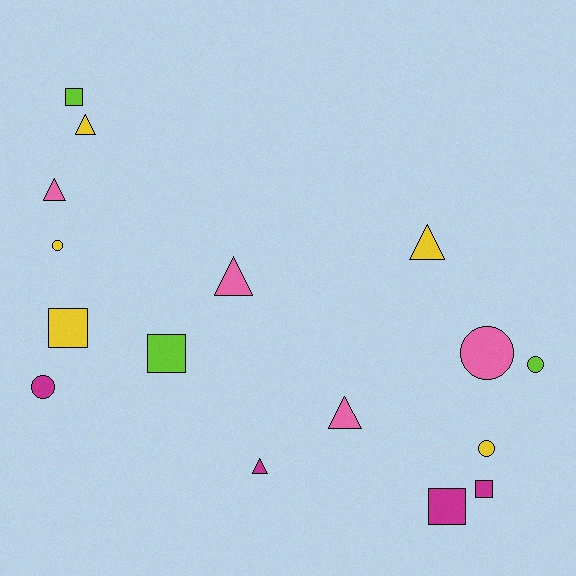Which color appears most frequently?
Yellow, with 5 objects.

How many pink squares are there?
There are no pink squares.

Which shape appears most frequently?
Triangle, with 6 objects.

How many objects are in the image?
There are 16 objects.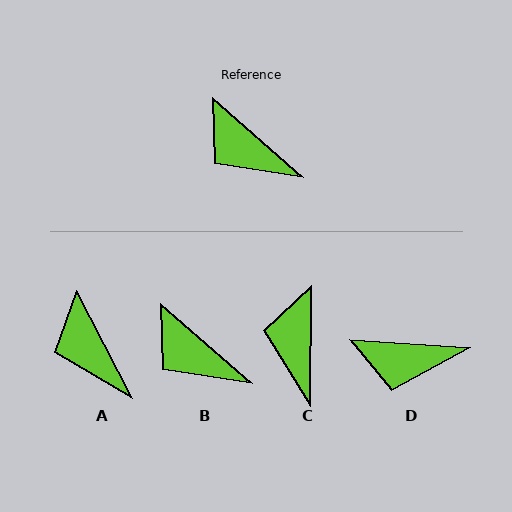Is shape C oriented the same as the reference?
No, it is off by about 49 degrees.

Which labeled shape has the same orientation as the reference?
B.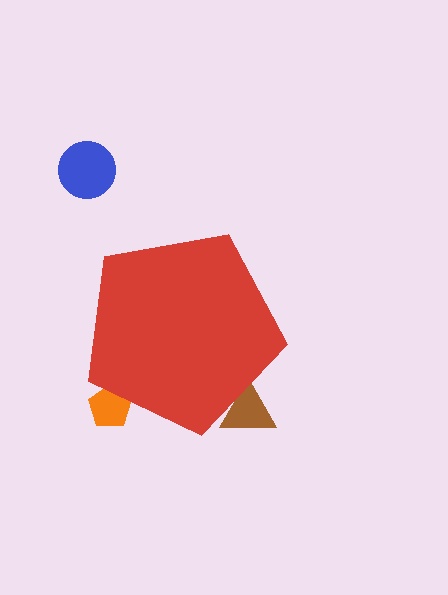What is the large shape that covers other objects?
A red pentagon.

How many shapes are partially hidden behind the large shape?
2 shapes are partially hidden.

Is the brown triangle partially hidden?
Yes, the brown triangle is partially hidden behind the red pentagon.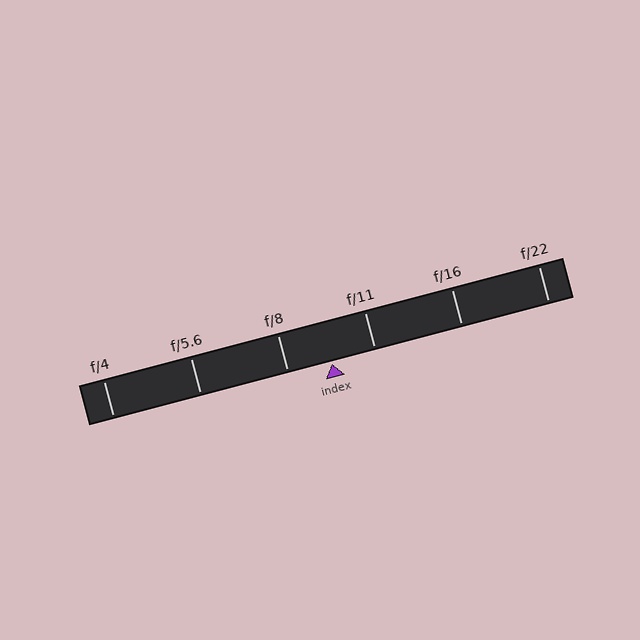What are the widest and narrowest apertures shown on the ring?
The widest aperture shown is f/4 and the narrowest is f/22.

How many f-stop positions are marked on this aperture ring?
There are 6 f-stop positions marked.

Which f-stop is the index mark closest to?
The index mark is closest to f/11.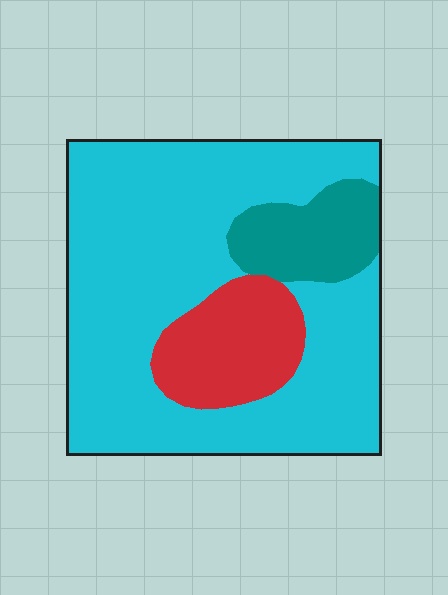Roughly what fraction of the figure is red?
Red takes up about one sixth (1/6) of the figure.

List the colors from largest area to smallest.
From largest to smallest: cyan, red, teal.